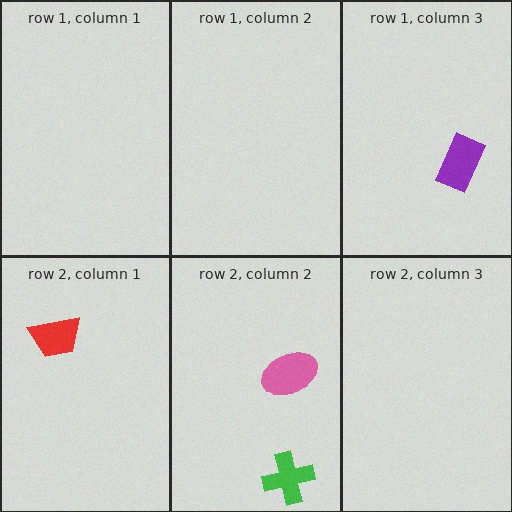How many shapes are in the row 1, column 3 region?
1.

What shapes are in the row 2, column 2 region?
The pink ellipse, the green cross.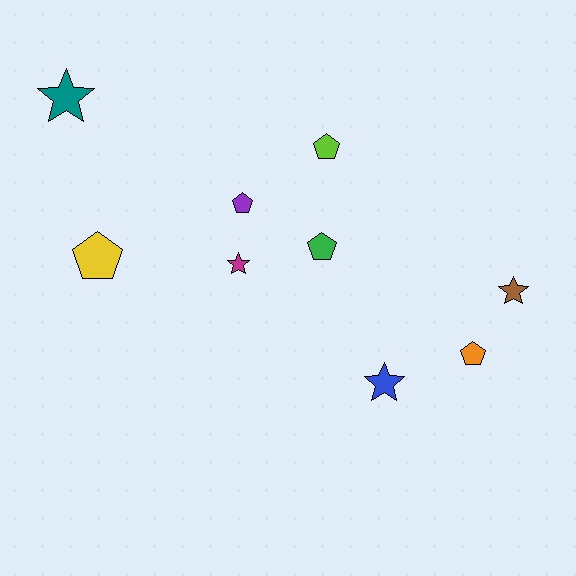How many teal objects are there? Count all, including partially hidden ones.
There is 1 teal object.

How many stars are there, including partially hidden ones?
There are 4 stars.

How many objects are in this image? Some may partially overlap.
There are 9 objects.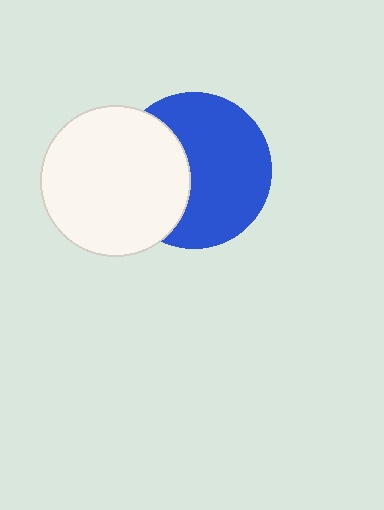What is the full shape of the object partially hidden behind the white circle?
The partially hidden object is a blue circle.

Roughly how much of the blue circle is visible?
About half of it is visible (roughly 64%).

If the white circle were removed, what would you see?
You would see the complete blue circle.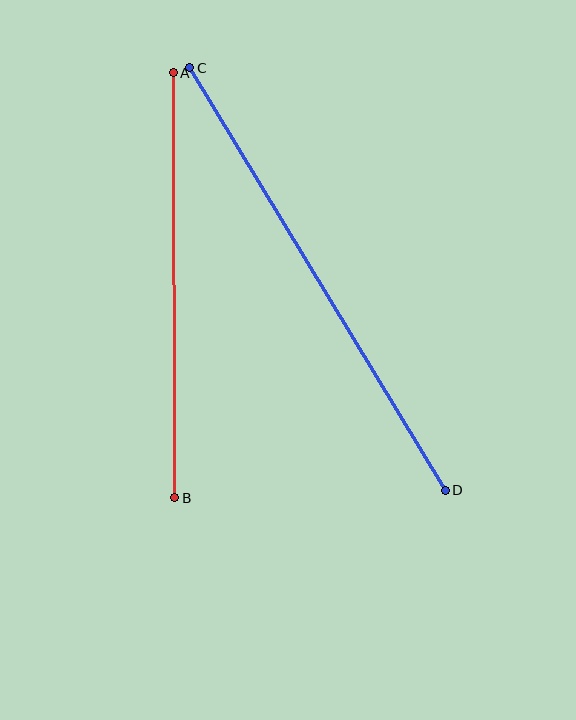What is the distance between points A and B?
The distance is approximately 425 pixels.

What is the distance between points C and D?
The distance is approximately 494 pixels.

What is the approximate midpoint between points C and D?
The midpoint is at approximately (318, 279) pixels.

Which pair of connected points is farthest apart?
Points C and D are farthest apart.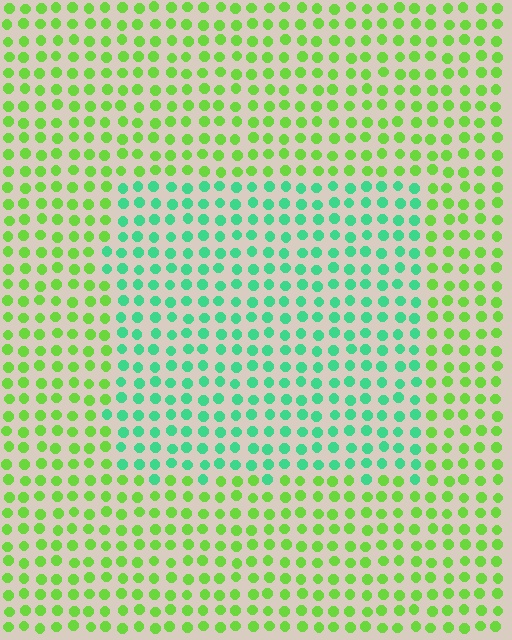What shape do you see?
I see a rectangle.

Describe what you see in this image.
The image is filled with small lime elements in a uniform arrangement. A rectangle-shaped region is visible where the elements are tinted to a slightly different hue, forming a subtle color boundary.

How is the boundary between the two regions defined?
The boundary is defined purely by a slight shift in hue (about 48 degrees). Spacing, size, and orientation are identical on both sides.